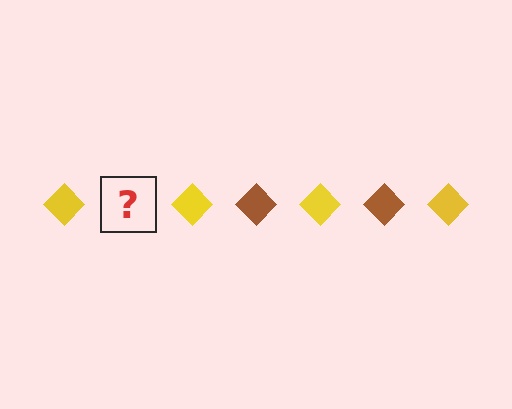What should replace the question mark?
The question mark should be replaced with a brown diamond.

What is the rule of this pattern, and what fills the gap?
The rule is that the pattern cycles through yellow, brown diamonds. The gap should be filled with a brown diamond.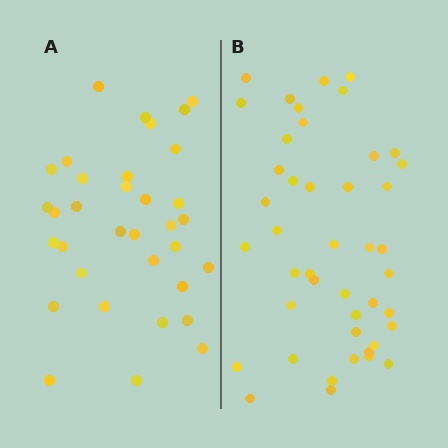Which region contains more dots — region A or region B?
Region B (the right region) has more dots.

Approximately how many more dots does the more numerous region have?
Region B has roughly 10 or so more dots than region A.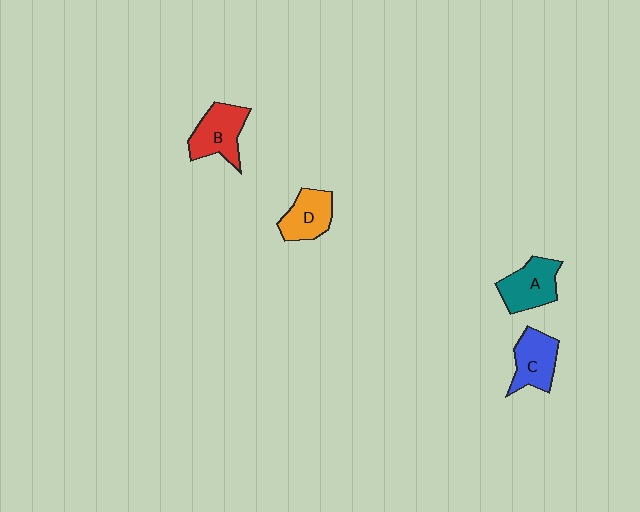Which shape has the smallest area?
Shape D (orange).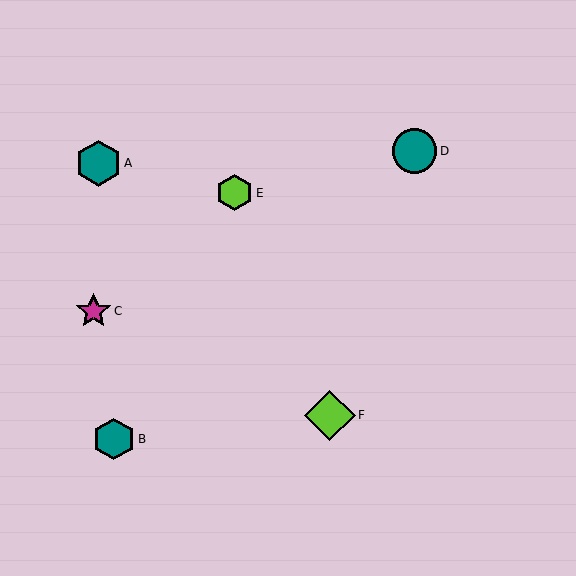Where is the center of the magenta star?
The center of the magenta star is at (94, 311).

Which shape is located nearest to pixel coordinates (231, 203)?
The lime hexagon (labeled E) at (235, 193) is nearest to that location.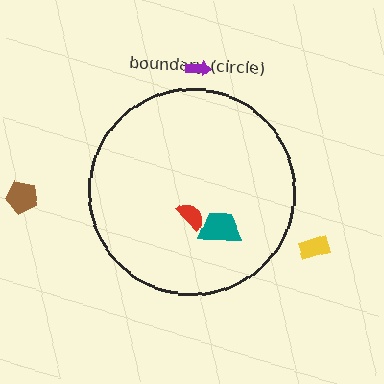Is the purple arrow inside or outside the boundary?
Outside.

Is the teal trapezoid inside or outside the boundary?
Inside.